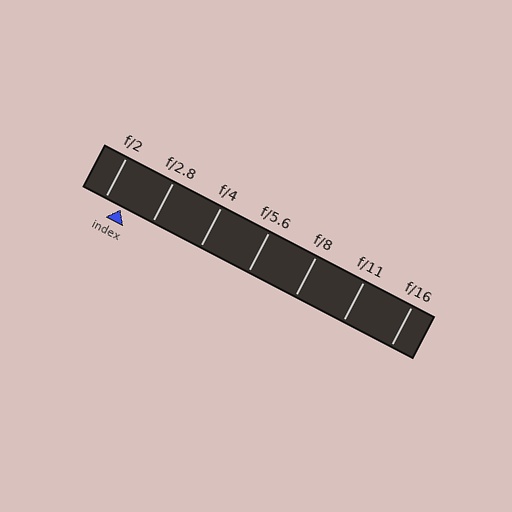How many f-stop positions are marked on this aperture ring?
There are 7 f-stop positions marked.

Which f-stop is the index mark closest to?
The index mark is closest to f/2.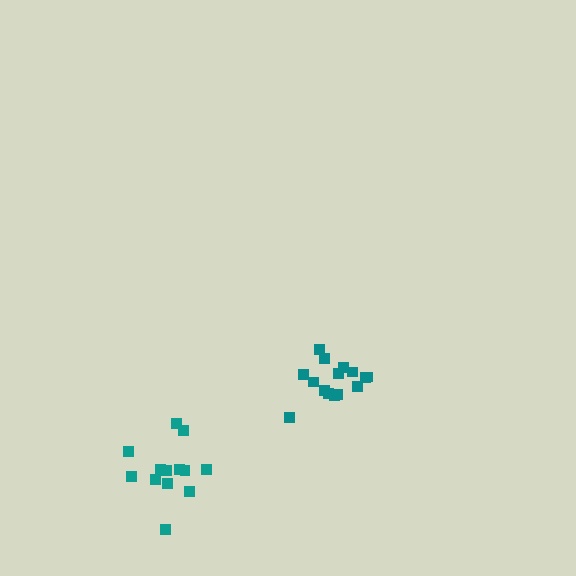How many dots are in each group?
Group 1: 13 dots, Group 2: 15 dots (28 total).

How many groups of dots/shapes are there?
There are 2 groups.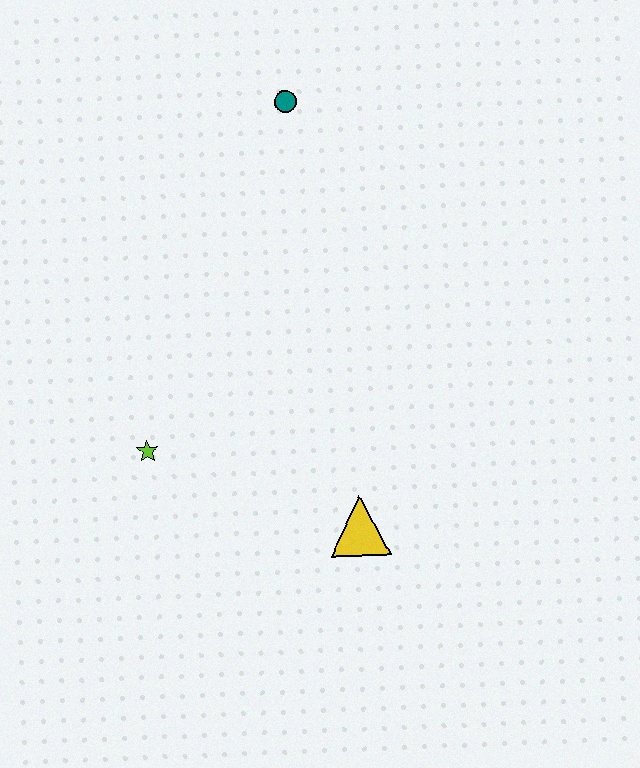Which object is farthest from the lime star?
The teal circle is farthest from the lime star.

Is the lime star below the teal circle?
Yes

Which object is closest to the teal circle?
The lime star is closest to the teal circle.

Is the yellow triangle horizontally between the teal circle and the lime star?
No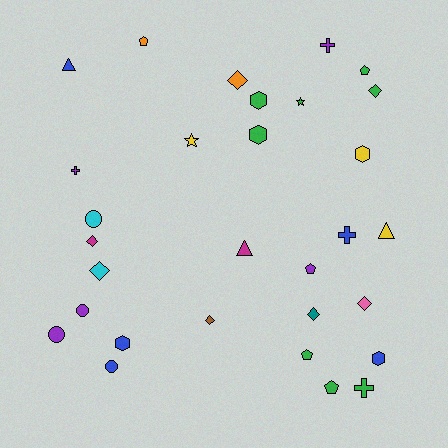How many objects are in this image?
There are 30 objects.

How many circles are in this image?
There are 4 circles.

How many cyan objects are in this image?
There are 2 cyan objects.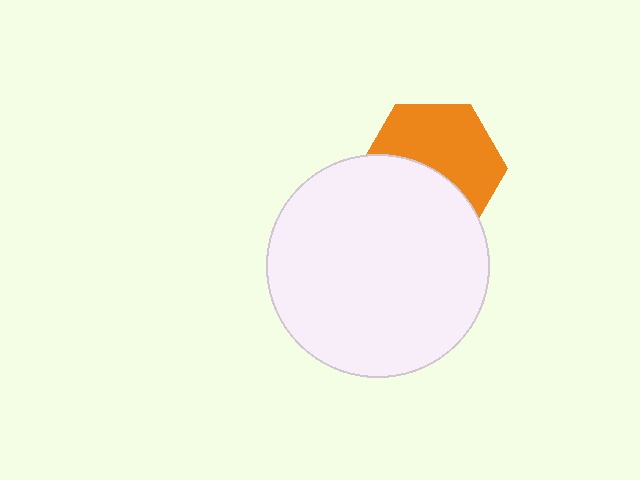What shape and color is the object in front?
The object in front is a white circle.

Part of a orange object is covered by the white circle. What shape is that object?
It is a hexagon.